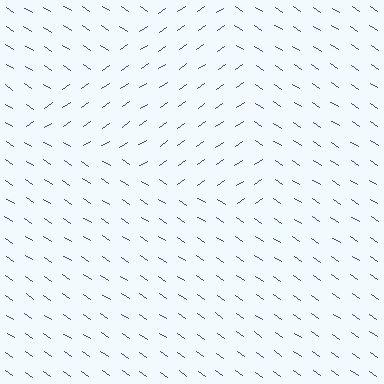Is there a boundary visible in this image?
Yes, there is a texture boundary formed by a change in line orientation.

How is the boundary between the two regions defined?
The boundary is defined purely by a change in line orientation (approximately 68 degrees difference). All lines are the same color and thickness.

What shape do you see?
I see a triangle.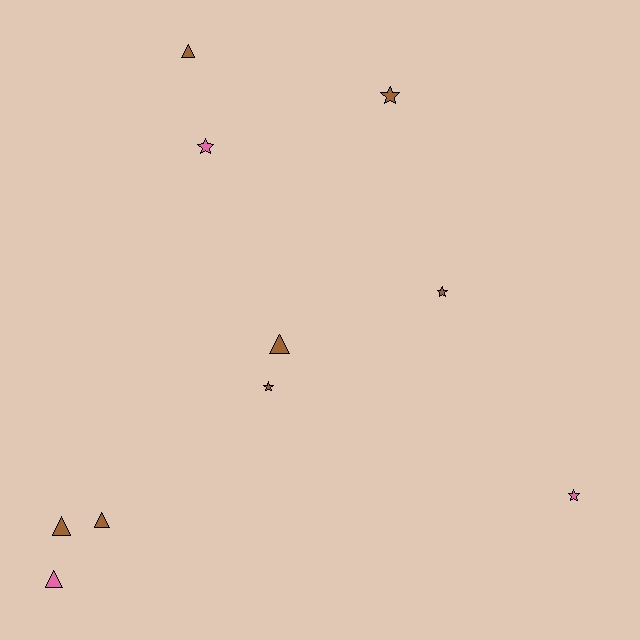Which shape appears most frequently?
Triangle, with 5 objects.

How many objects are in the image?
There are 10 objects.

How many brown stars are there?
There are 3 brown stars.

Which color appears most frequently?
Brown, with 7 objects.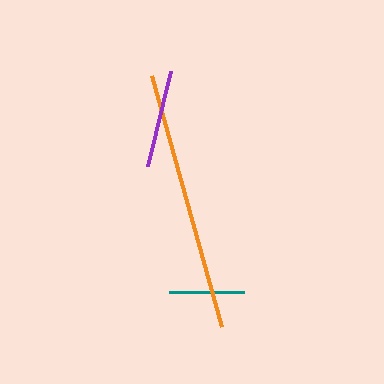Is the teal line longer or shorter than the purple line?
The purple line is longer than the teal line.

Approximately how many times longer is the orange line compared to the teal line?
The orange line is approximately 3.5 times the length of the teal line.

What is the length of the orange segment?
The orange segment is approximately 261 pixels long.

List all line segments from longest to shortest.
From longest to shortest: orange, purple, teal.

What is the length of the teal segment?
The teal segment is approximately 75 pixels long.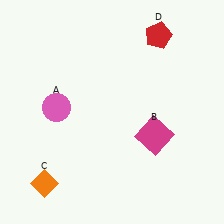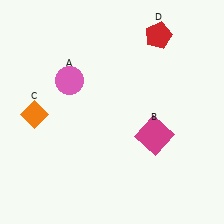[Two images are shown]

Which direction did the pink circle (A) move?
The pink circle (A) moved up.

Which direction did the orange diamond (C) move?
The orange diamond (C) moved up.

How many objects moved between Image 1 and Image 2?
2 objects moved between the two images.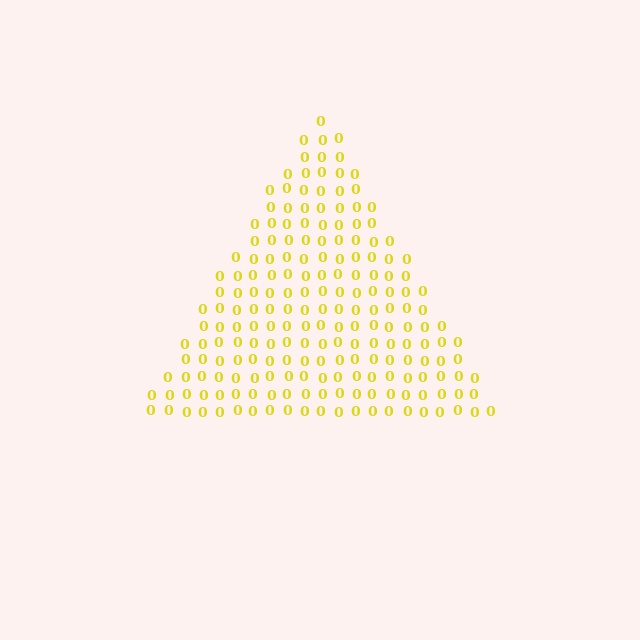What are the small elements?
The small elements are digit 0's.